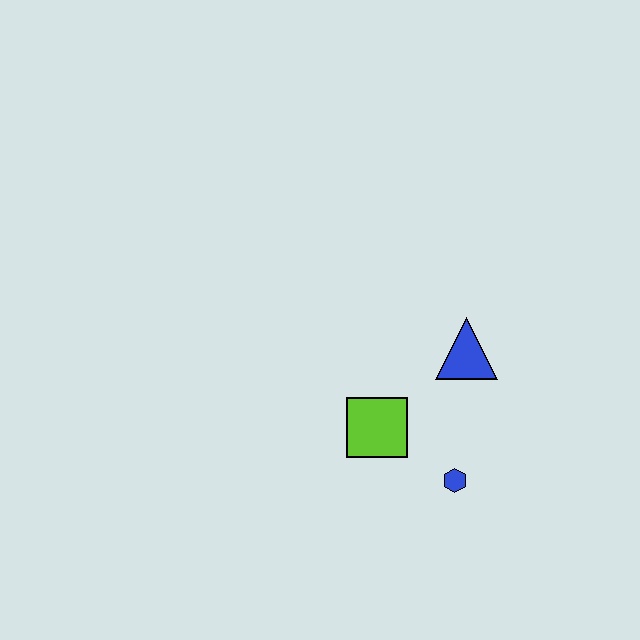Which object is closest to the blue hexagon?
The lime square is closest to the blue hexagon.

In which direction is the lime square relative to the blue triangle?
The lime square is to the left of the blue triangle.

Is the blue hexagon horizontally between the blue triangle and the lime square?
Yes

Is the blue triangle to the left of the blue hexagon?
No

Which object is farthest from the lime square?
The blue triangle is farthest from the lime square.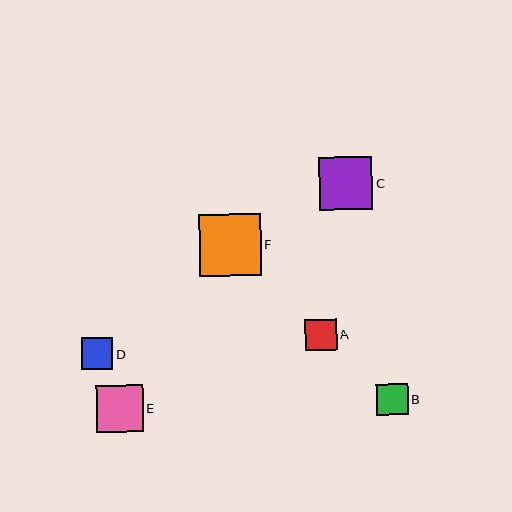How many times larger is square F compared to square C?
Square F is approximately 1.2 times the size of square C.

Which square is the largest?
Square F is the largest with a size of approximately 62 pixels.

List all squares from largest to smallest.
From largest to smallest: F, C, E, A, D, B.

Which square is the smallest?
Square B is the smallest with a size of approximately 32 pixels.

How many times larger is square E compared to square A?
Square E is approximately 1.5 times the size of square A.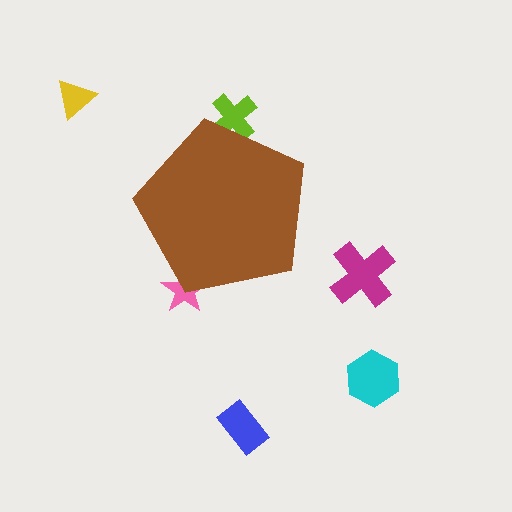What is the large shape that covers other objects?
A brown pentagon.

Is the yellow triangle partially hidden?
No, the yellow triangle is fully visible.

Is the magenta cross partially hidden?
No, the magenta cross is fully visible.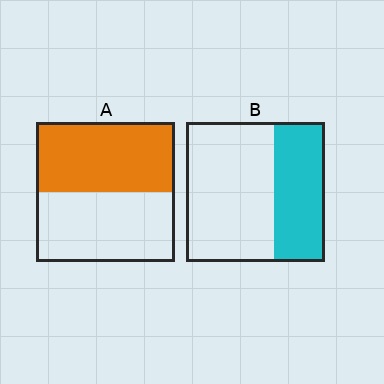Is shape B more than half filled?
No.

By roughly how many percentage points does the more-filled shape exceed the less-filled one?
By roughly 15 percentage points (A over B).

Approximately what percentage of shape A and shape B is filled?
A is approximately 50% and B is approximately 35%.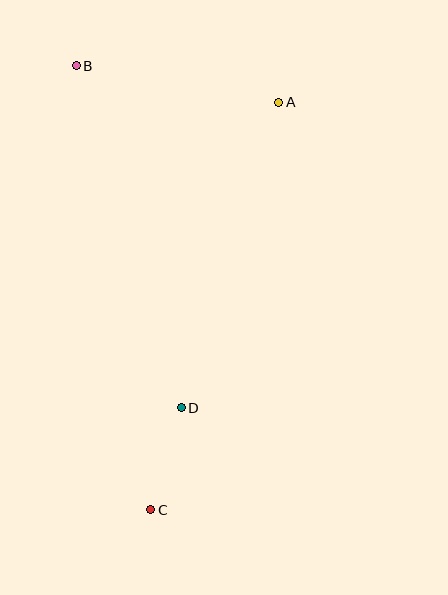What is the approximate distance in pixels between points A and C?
The distance between A and C is approximately 427 pixels.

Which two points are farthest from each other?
Points B and C are farthest from each other.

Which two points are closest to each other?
Points C and D are closest to each other.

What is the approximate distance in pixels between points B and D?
The distance between B and D is approximately 358 pixels.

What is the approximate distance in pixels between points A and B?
The distance between A and B is approximately 206 pixels.